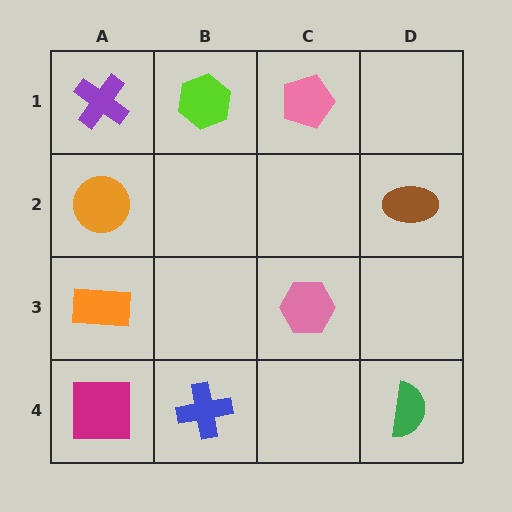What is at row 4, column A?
A magenta square.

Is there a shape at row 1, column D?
No, that cell is empty.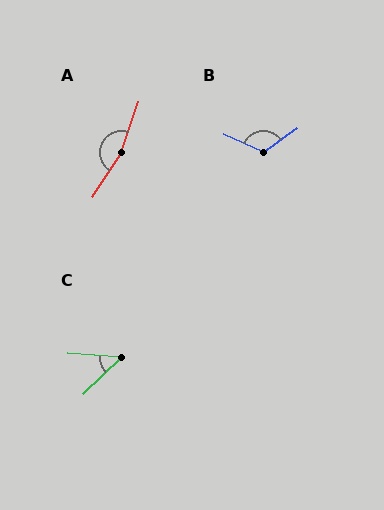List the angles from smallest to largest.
C (48°), B (120°), A (167°).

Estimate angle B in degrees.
Approximately 120 degrees.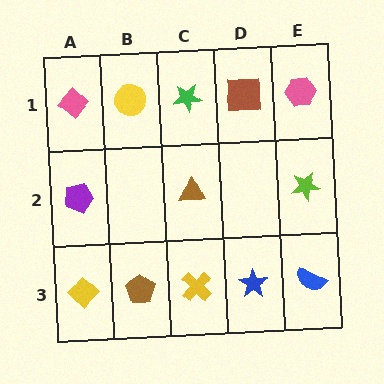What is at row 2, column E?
A lime star.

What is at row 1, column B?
A yellow circle.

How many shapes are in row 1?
5 shapes.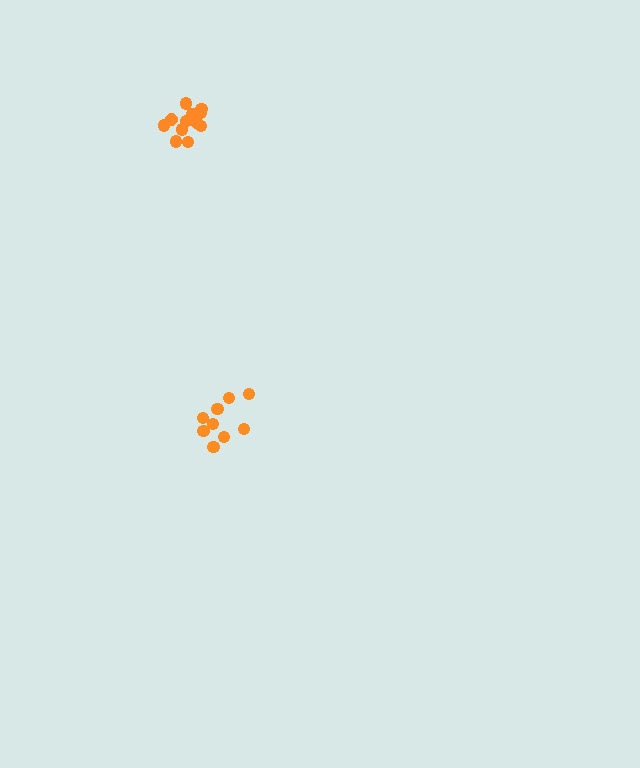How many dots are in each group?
Group 1: 9 dots, Group 2: 13 dots (22 total).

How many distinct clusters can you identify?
There are 2 distinct clusters.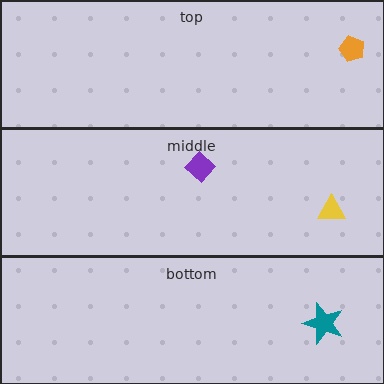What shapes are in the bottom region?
The teal star.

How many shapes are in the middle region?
2.